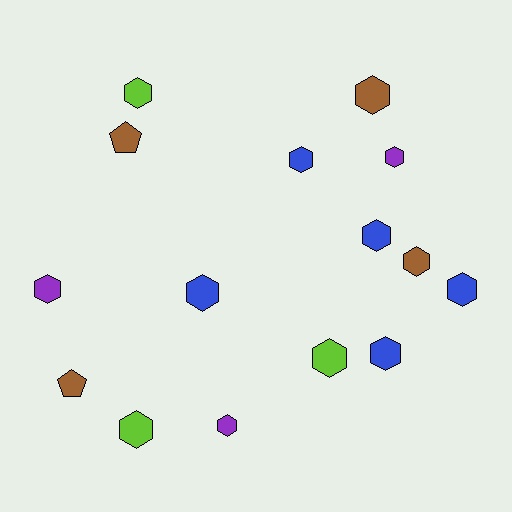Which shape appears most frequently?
Hexagon, with 13 objects.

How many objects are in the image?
There are 15 objects.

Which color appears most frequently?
Blue, with 5 objects.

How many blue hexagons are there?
There are 5 blue hexagons.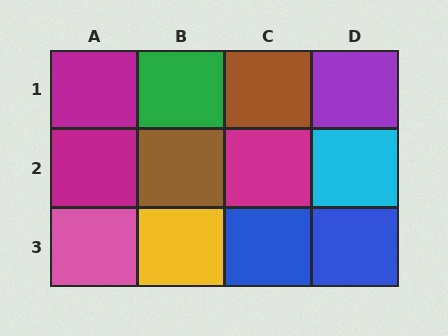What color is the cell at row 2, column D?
Cyan.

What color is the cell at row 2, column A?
Magenta.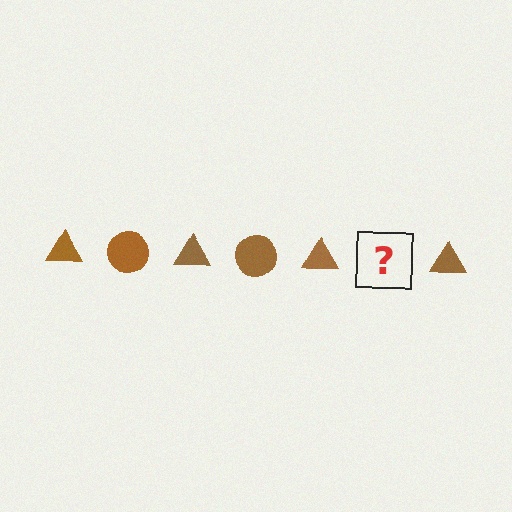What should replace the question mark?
The question mark should be replaced with a brown circle.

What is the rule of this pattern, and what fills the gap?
The rule is that the pattern cycles through triangle, circle shapes in brown. The gap should be filled with a brown circle.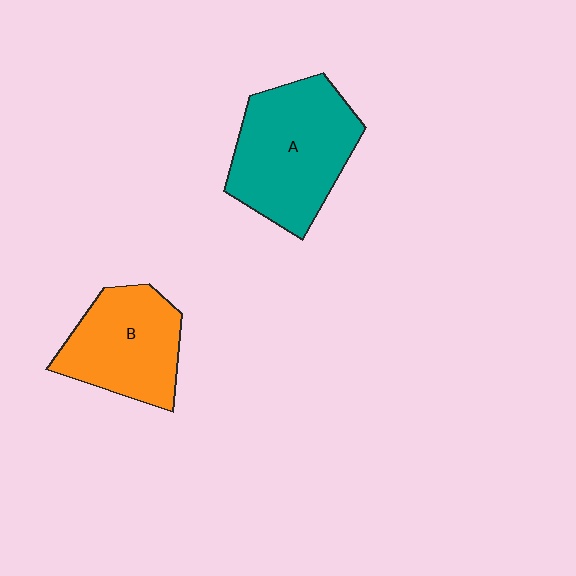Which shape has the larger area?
Shape A (teal).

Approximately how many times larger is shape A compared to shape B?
Approximately 1.3 times.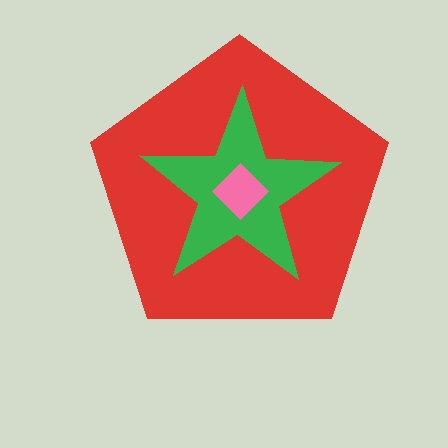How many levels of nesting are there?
3.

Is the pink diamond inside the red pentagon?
Yes.